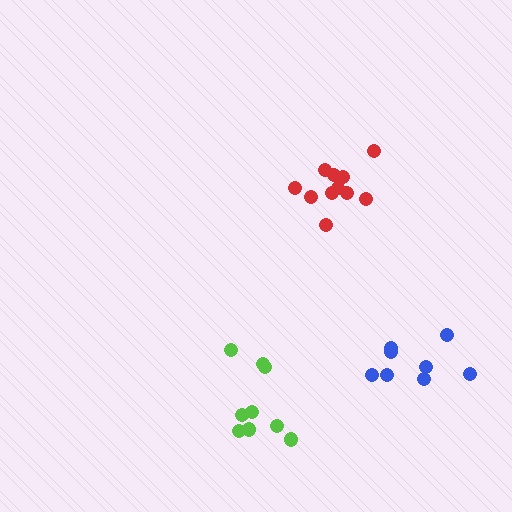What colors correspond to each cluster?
The clusters are colored: red, lime, blue.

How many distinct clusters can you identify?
There are 3 distinct clusters.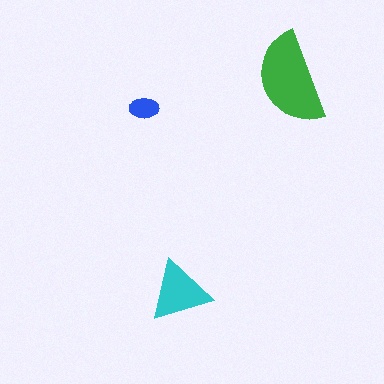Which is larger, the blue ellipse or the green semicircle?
The green semicircle.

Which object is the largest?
The green semicircle.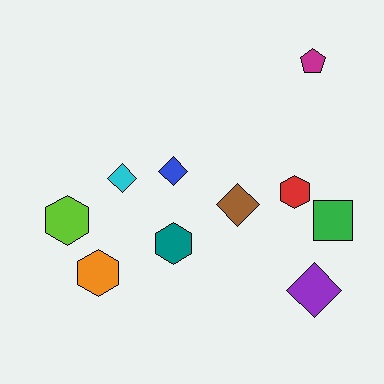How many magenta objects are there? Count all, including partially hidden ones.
There is 1 magenta object.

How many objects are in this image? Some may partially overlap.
There are 10 objects.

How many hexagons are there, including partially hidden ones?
There are 4 hexagons.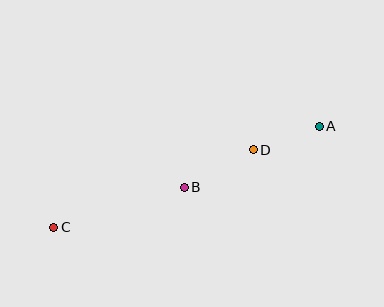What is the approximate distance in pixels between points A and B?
The distance between A and B is approximately 148 pixels.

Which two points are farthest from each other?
Points A and C are farthest from each other.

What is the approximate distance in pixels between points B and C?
The distance between B and C is approximately 136 pixels.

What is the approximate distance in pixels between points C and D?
The distance between C and D is approximately 214 pixels.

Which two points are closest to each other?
Points A and D are closest to each other.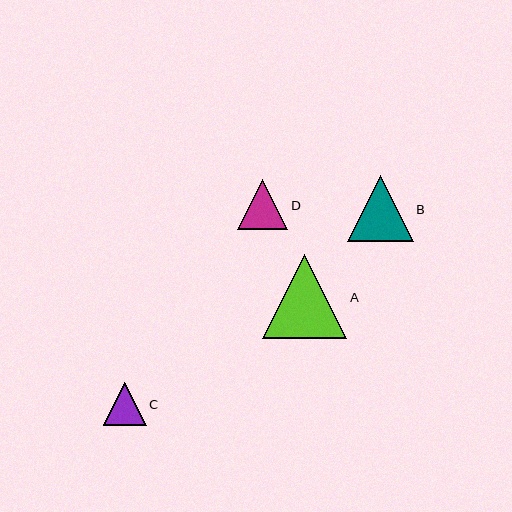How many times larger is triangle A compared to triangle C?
Triangle A is approximately 2.0 times the size of triangle C.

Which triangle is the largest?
Triangle A is the largest with a size of approximately 85 pixels.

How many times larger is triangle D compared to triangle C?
Triangle D is approximately 1.2 times the size of triangle C.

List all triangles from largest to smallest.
From largest to smallest: A, B, D, C.